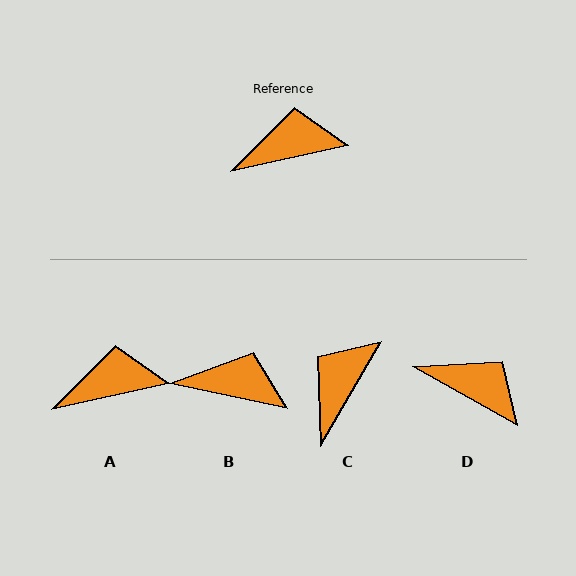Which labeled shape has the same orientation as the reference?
A.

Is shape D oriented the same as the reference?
No, it is off by about 42 degrees.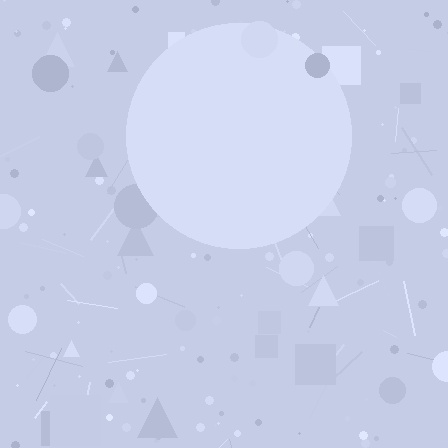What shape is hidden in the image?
A circle is hidden in the image.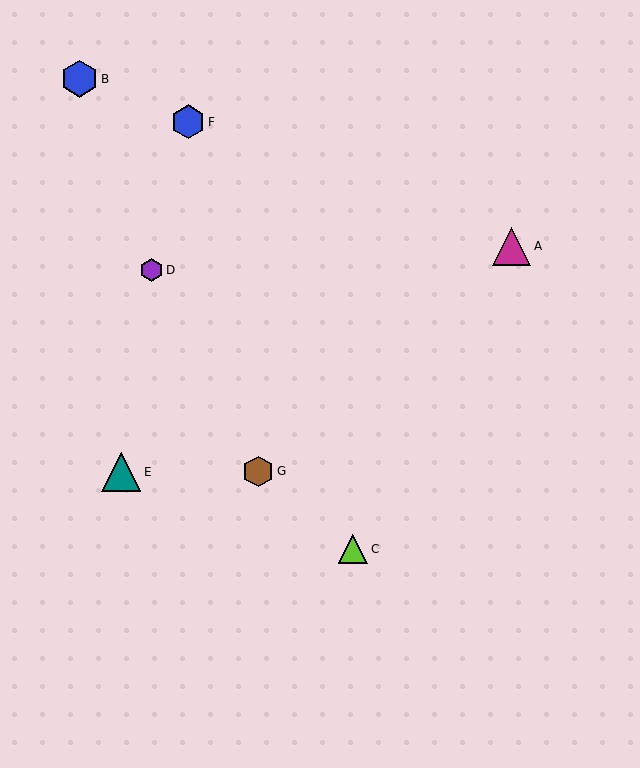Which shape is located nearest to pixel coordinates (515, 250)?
The magenta triangle (labeled A) at (512, 246) is nearest to that location.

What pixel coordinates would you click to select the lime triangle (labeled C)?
Click at (353, 549) to select the lime triangle C.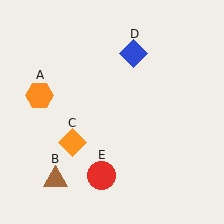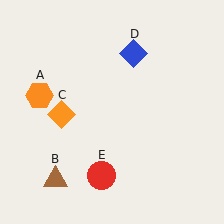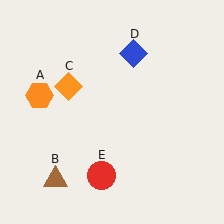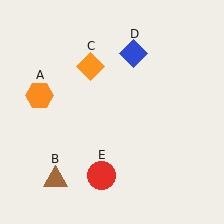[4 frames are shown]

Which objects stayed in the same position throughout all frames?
Orange hexagon (object A) and brown triangle (object B) and blue diamond (object D) and red circle (object E) remained stationary.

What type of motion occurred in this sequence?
The orange diamond (object C) rotated clockwise around the center of the scene.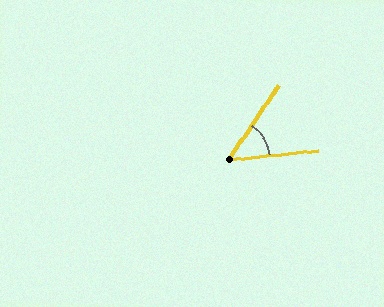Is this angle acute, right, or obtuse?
It is acute.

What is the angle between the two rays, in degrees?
Approximately 50 degrees.